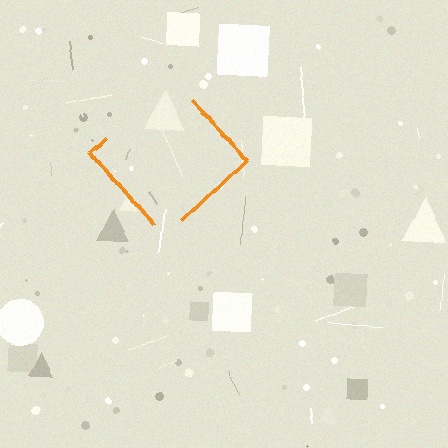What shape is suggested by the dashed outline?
The dashed outline suggests a diamond.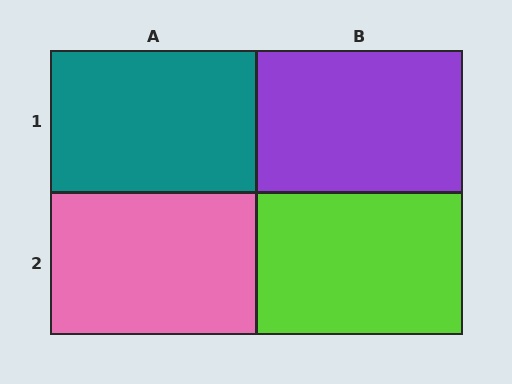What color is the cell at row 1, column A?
Teal.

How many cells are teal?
1 cell is teal.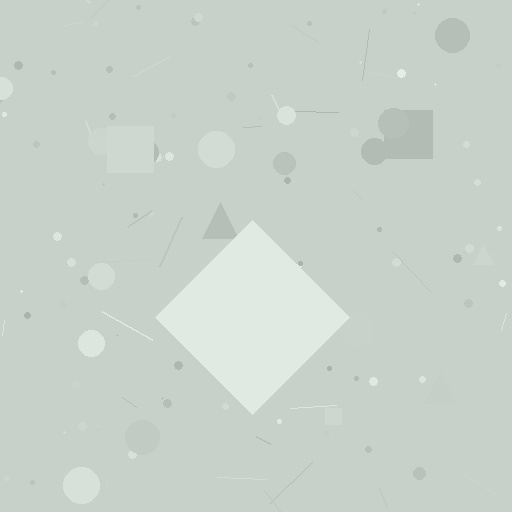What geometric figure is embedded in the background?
A diamond is embedded in the background.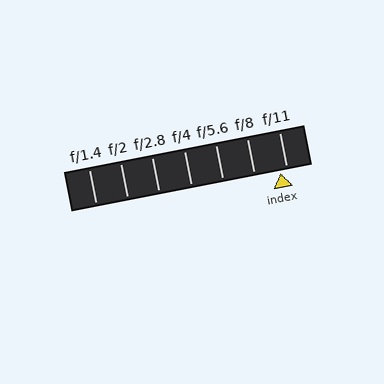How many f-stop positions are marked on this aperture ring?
There are 7 f-stop positions marked.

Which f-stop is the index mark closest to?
The index mark is closest to f/11.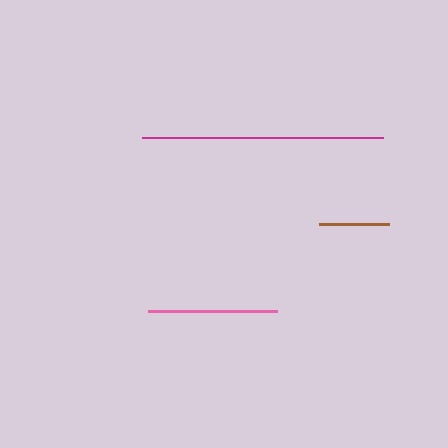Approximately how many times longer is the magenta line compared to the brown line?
The magenta line is approximately 3.4 times the length of the brown line.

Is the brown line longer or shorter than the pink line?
The pink line is longer than the brown line.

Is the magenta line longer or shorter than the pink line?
The magenta line is longer than the pink line.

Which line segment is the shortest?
The brown line is the shortest at approximately 70 pixels.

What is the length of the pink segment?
The pink segment is approximately 129 pixels long.